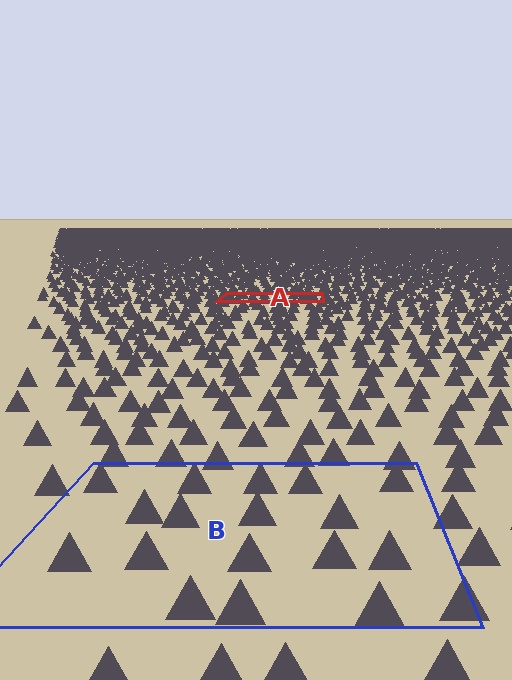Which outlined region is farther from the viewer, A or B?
Region A is farther from the viewer — the texture elements inside it appear smaller and more densely packed.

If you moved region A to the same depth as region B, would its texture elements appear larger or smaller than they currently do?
They would appear larger. At a closer depth, the same texture elements are projected at a bigger on-screen size.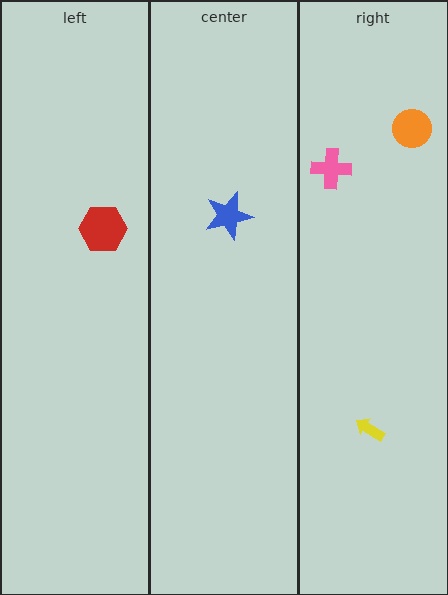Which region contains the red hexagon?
The left region.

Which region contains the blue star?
The center region.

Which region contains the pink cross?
The right region.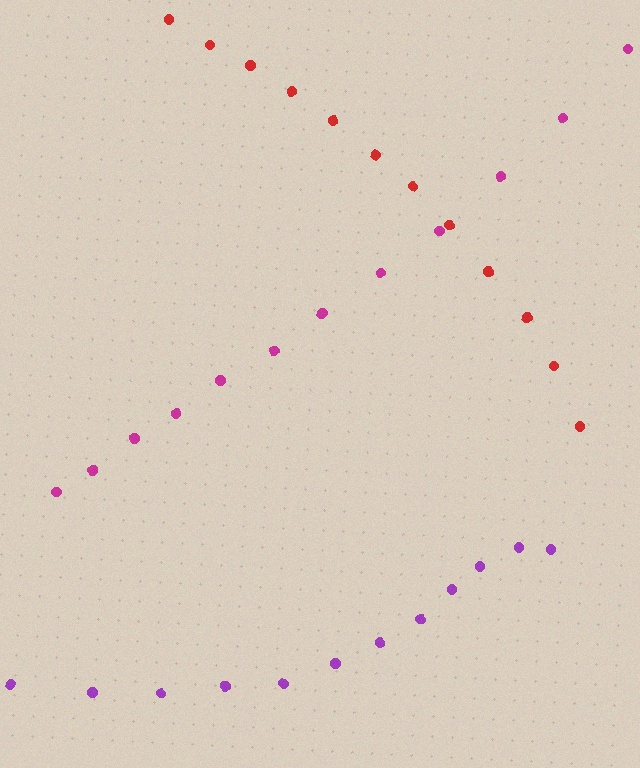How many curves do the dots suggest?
There are 3 distinct paths.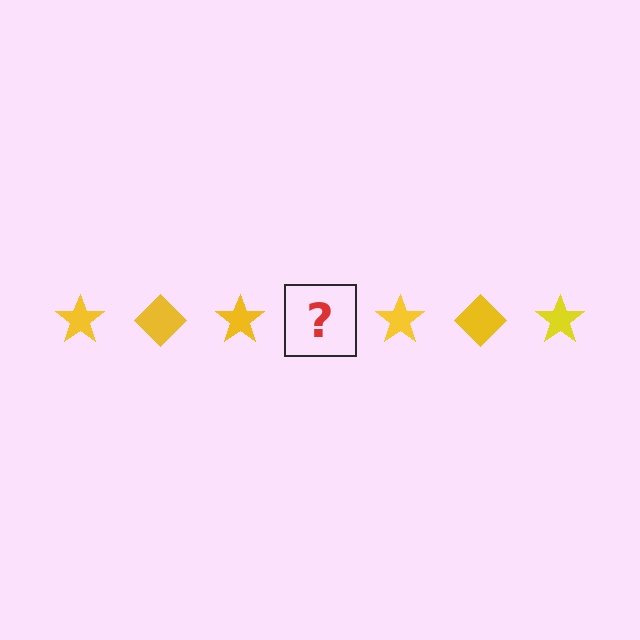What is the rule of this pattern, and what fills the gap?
The rule is that the pattern cycles through star, diamond shapes in yellow. The gap should be filled with a yellow diamond.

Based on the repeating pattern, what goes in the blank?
The blank should be a yellow diamond.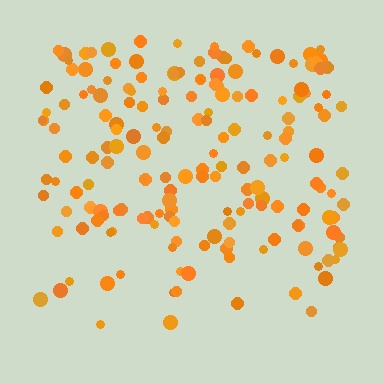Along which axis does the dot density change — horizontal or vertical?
Vertical.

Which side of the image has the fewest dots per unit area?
The bottom.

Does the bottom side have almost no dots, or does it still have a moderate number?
Still a moderate number, just noticeably fewer than the top.